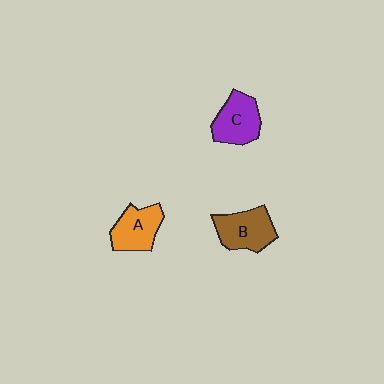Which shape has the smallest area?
Shape A (orange).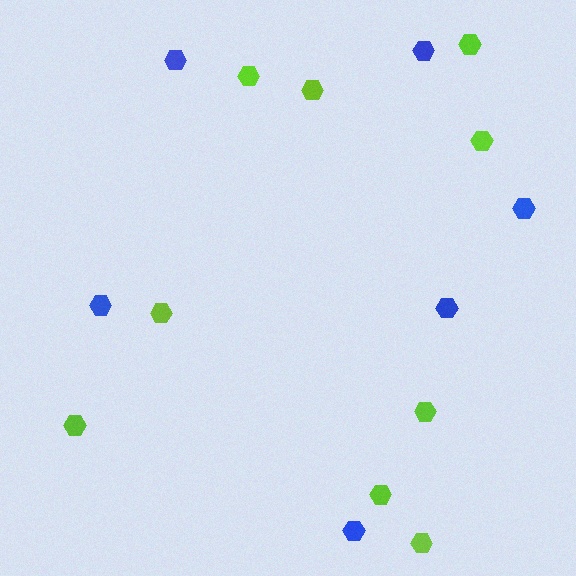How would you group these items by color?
There are 2 groups: one group of lime hexagons (9) and one group of blue hexagons (6).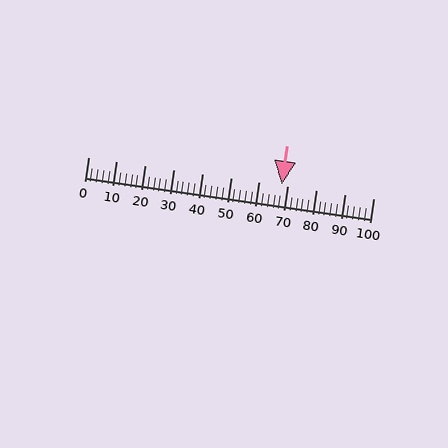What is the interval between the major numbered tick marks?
The major tick marks are spaced 10 units apart.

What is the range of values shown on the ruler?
The ruler shows values from 0 to 100.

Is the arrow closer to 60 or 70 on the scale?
The arrow is closer to 70.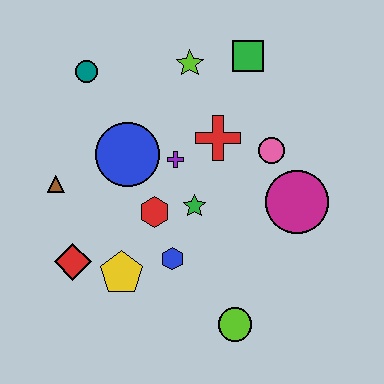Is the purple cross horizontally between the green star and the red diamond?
Yes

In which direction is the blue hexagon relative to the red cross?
The blue hexagon is below the red cross.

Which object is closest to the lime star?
The green square is closest to the lime star.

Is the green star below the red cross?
Yes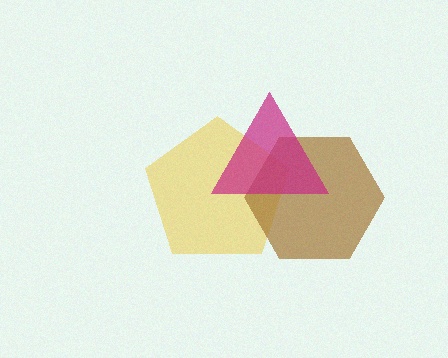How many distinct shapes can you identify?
There are 3 distinct shapes: a yellow pentagon, a brown hexagon, a magenta triangle.